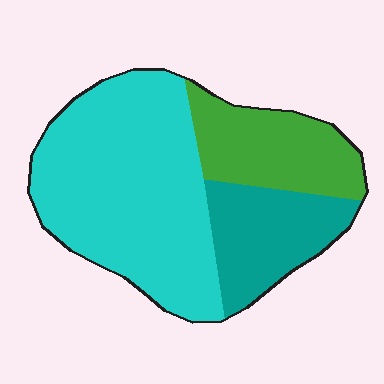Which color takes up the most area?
Cyan, at roughly 55%.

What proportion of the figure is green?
Green covers 22% of the figure.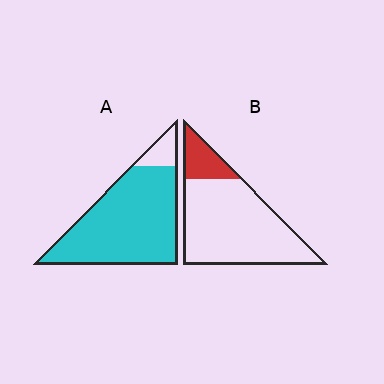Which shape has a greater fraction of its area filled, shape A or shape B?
Shape A.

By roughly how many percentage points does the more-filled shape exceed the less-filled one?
By roughly 70 percentage points (A over B).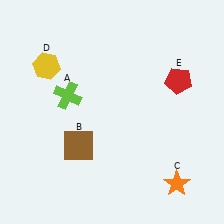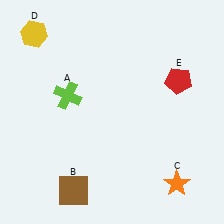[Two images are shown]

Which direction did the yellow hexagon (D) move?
The yellow hexagon (D) moved up.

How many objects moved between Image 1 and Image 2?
2 objects moved between the two images.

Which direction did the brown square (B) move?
The brown square (B) moved down.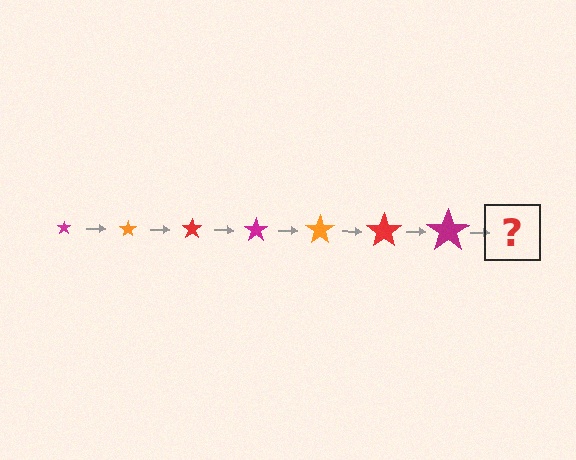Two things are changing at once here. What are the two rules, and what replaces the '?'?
The two rules are that the star grows larger each step and the color cycles through magenta, orange, and red. The '?' should be an orange star, larger than the previous one.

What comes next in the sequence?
The next element should be an orange star, larger than the previous one.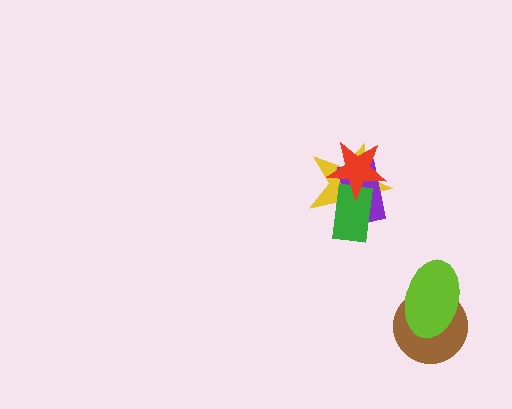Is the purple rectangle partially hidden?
Yes, it is partially covered by another shape.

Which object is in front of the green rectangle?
The red star is in front of the green rectangle.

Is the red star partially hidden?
No, no other shape covers it.